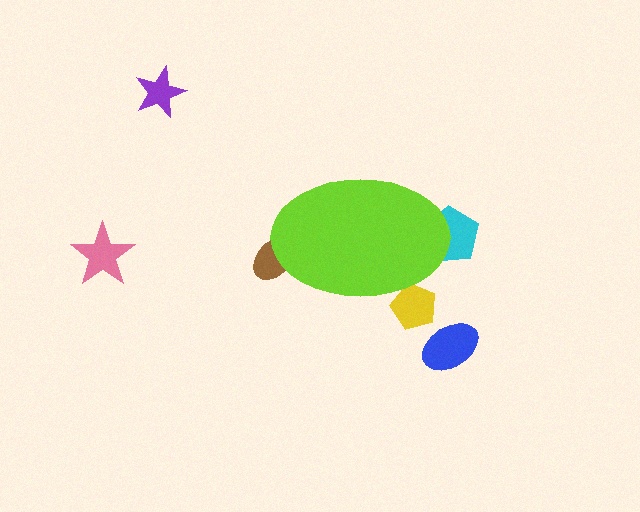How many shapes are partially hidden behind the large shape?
3 shapes are partially hidden.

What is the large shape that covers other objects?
A lime ellipse.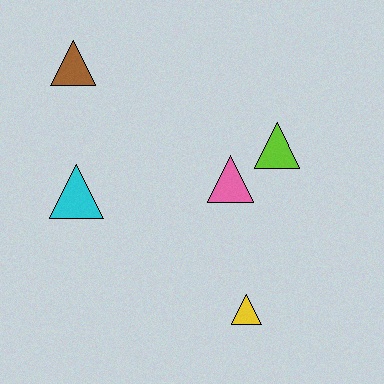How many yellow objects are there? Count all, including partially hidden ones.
There is 1 yellow object.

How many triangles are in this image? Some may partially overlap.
There are 5 triangles.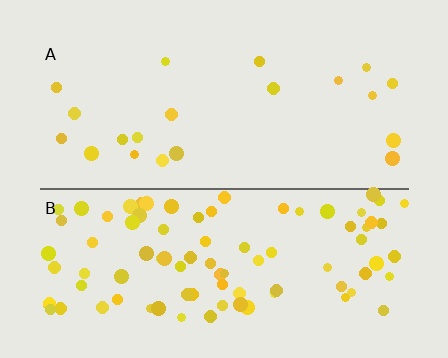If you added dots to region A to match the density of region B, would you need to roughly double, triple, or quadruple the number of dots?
Approximately quadruple.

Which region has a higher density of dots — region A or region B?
B (the bottom).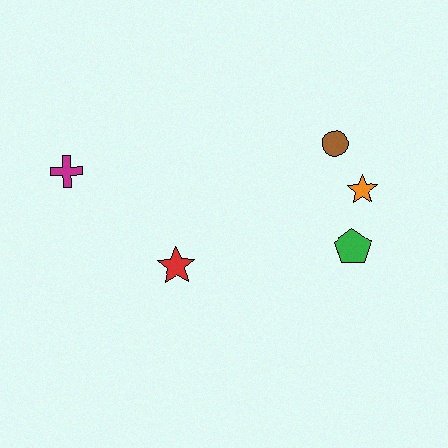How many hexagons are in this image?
There are no hexagons.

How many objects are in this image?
There are 5 objects.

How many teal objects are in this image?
There are no teal objects.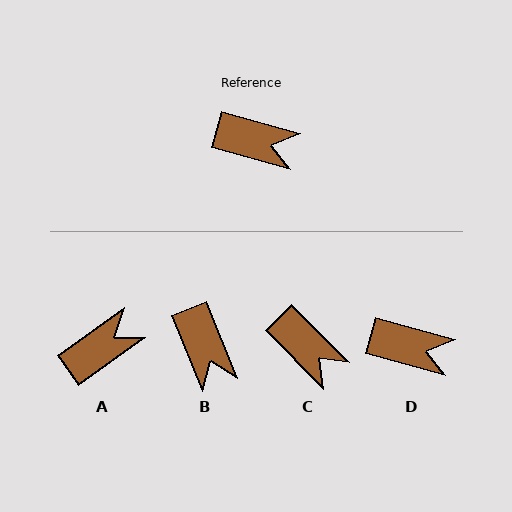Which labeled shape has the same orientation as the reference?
D.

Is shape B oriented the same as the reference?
No, it is off by about 52 degrees.